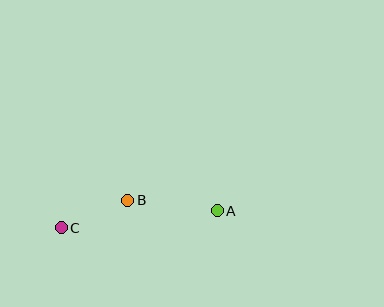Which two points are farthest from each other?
Points A and C are farthest from each other.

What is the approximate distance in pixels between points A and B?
The distance between A and B is approximately 90 pixels.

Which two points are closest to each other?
Points B and C are closest to each other.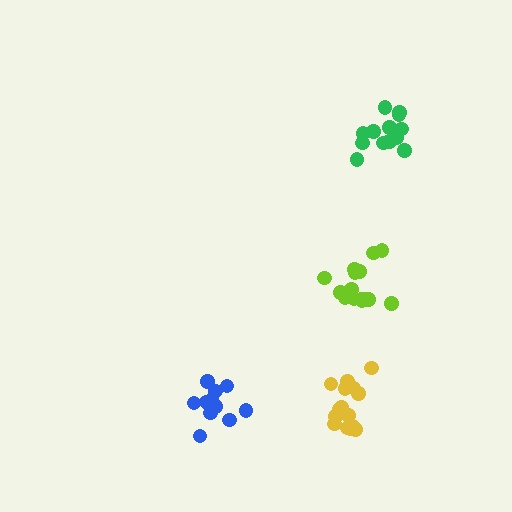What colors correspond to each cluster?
The clusters are colored: lime, yellow, green, blue.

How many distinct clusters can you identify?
There are 4 distinct clusters.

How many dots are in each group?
Group 1: 16 dots, Group 2: 16 dots, Group 3: 13 dots, Group 4: 12 dots (57 total).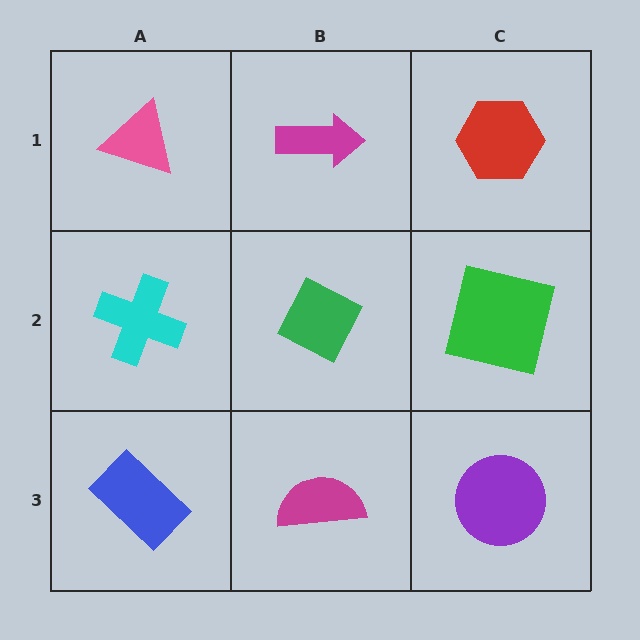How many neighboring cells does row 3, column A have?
2.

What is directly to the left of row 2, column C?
A green diamond.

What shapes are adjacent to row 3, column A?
A cyan cross (row 2, column A), a magenta semicircle (row 3, column B).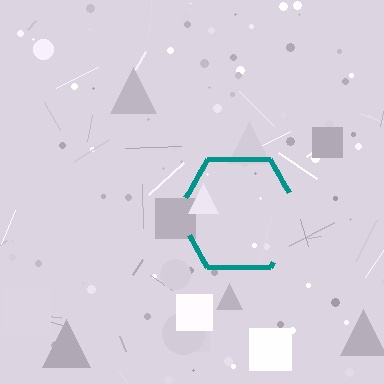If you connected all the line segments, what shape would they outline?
They would outline a hexagon.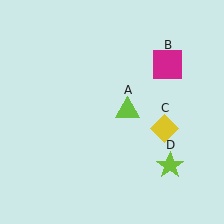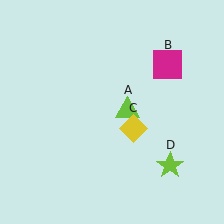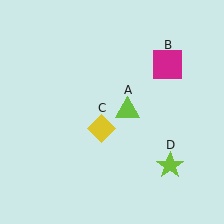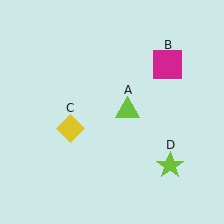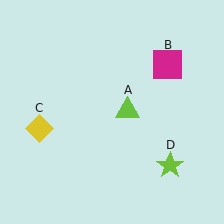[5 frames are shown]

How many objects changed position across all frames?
1 object changed position: yellow diamond (object C).